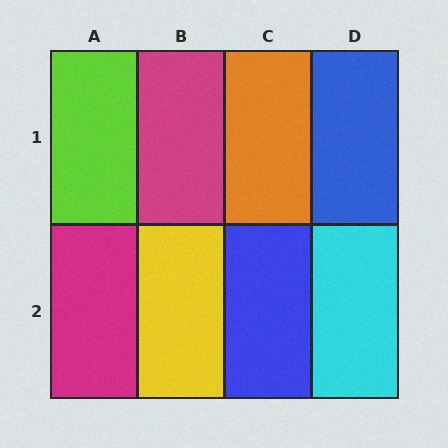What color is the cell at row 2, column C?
Blue.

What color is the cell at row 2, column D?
Cyan.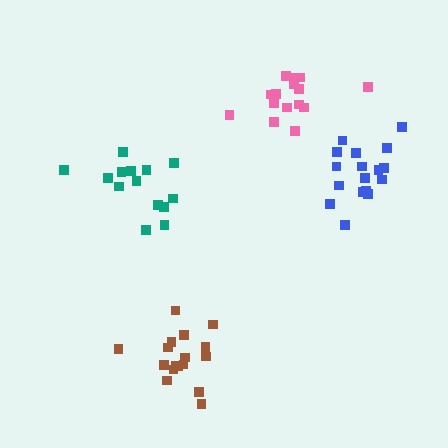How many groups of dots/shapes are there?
There are 4 groups.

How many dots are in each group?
Group 1: 14 dots, Group 2: 17 dots, Group 3: 17 dots, Group 4: 16 dots (64 total).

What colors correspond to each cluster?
The clusters are colored: teal, brown, blue, pink.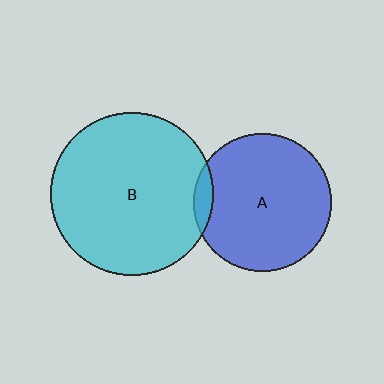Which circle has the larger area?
Circle B (cyan).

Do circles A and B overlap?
Yes.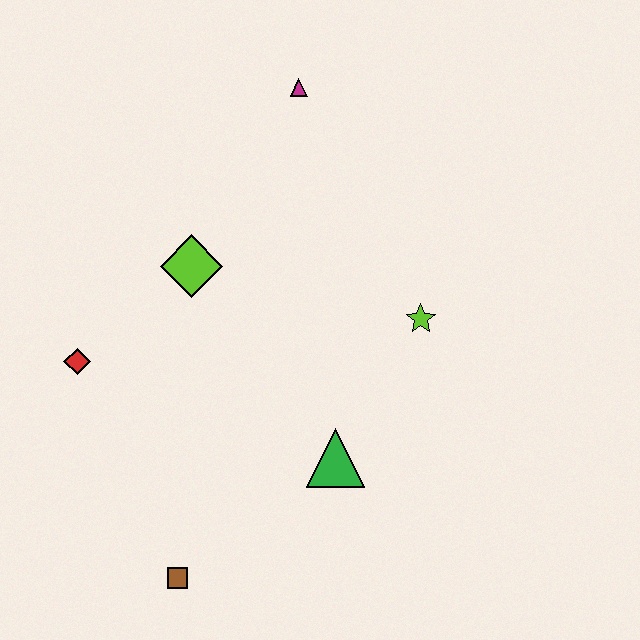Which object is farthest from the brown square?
The magenta triangle is farthest from the brown square.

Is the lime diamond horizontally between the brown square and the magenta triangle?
Yes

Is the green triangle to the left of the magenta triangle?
No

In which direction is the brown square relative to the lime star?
The brown square is below the lime star.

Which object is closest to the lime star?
The green triangle is closest to the lime star.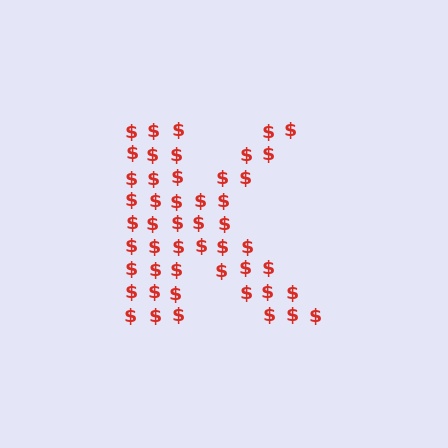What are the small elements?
The small elements are dollar signs.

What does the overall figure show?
The overall figure shows the letter K.